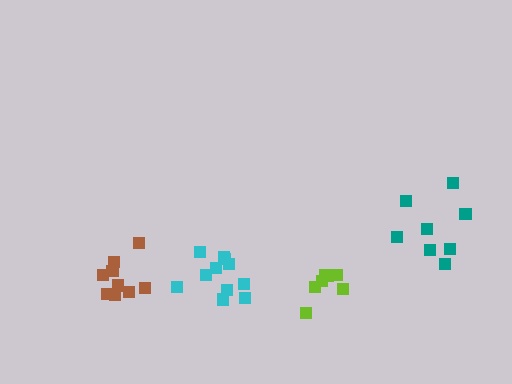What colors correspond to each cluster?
The clusters are colored: brown, teal, cyan, lime.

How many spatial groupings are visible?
There are 4 spatial groupings.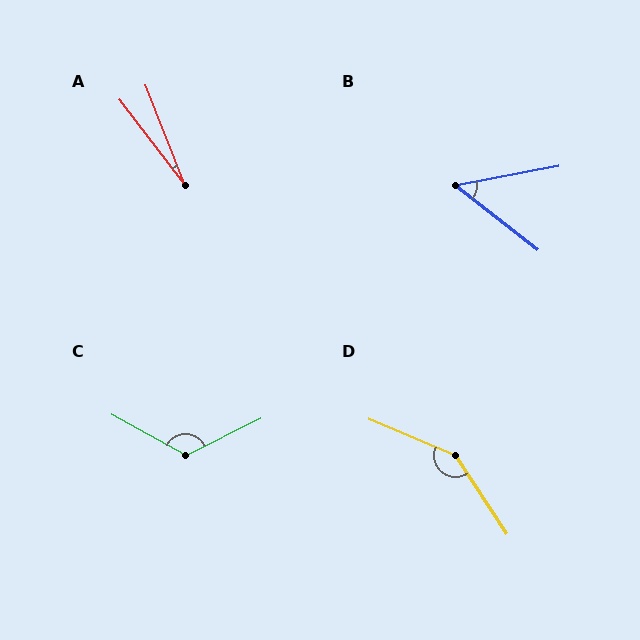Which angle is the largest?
D, at approximately 146 degrees.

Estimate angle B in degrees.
Approximately 49 degrees.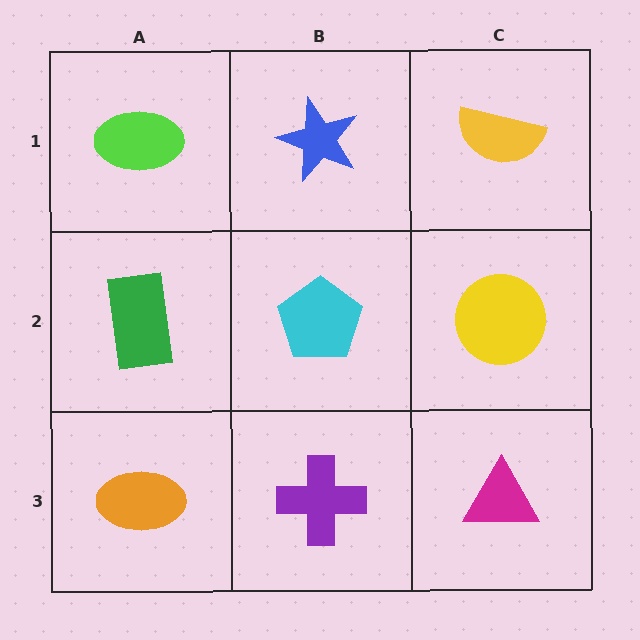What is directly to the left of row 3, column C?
A purple cross.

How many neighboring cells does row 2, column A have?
3.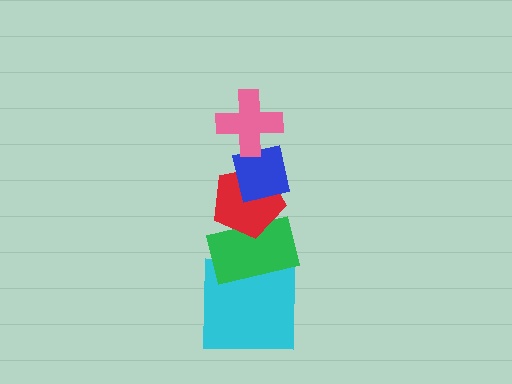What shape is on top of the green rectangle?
The red pentagon is on top of the green rectangle.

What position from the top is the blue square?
The blue square is 2nd from the top.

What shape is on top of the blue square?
The pink cross is on top of the blue square.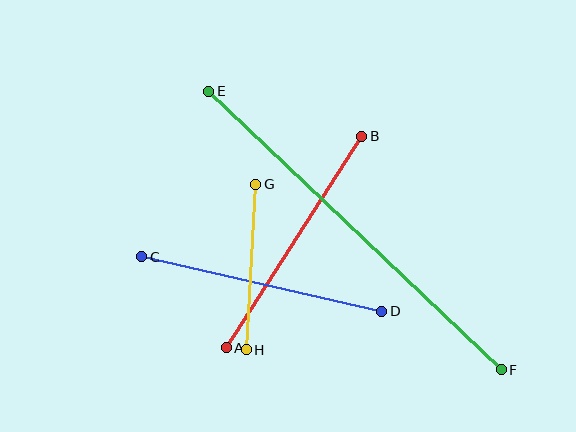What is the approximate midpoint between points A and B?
The midpoint is at approximately (294, 242) pixels.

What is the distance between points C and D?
The distance is approximately 246 pixels.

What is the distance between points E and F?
The distance is approximately 404 pixels.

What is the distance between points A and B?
The distance is approximately 251 pixels.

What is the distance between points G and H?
The distance is approximately 166 pixels.